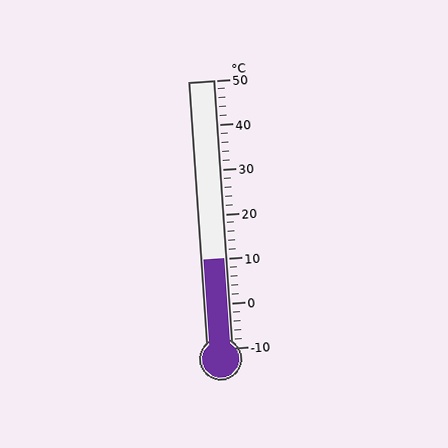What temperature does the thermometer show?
The thermometer shows approximately 10°C.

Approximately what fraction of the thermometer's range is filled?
The thermometer is filled to approximately 35% of its range.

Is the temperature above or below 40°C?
The temperature is below 40°C.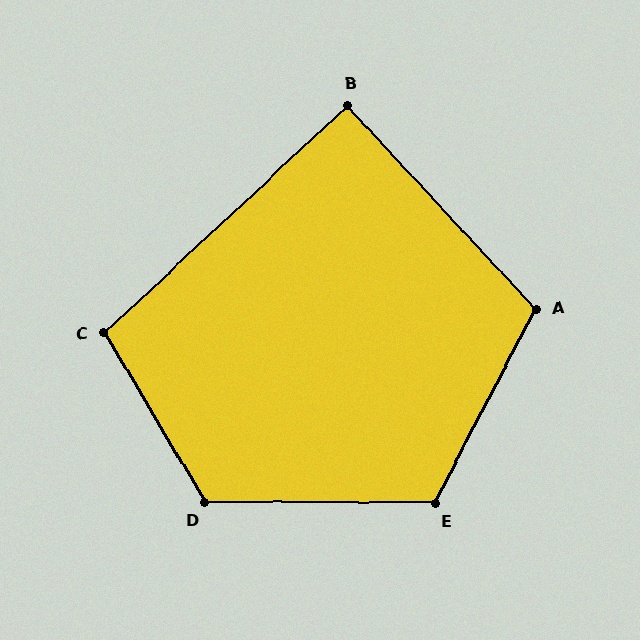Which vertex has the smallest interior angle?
B, at approximately 90 degrees.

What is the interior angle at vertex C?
Approximately 103 degrees (obtuse).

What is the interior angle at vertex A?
Approximately 110 degrees (obtuse).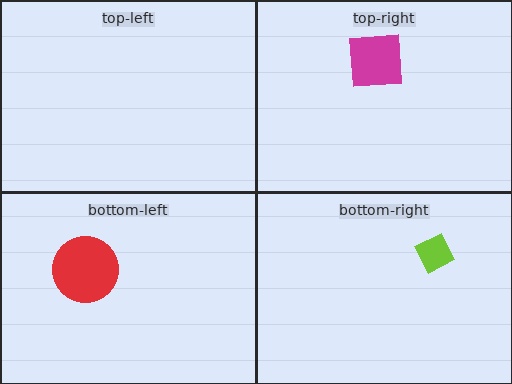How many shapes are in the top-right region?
1.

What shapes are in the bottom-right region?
The lime diamond.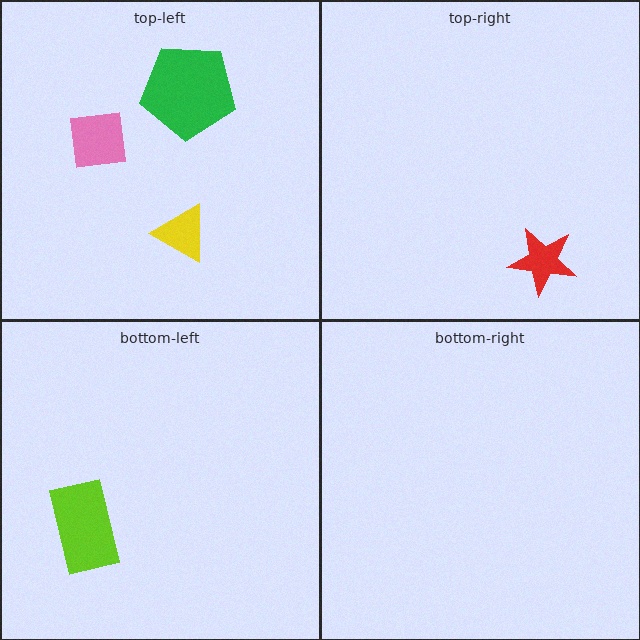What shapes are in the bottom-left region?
The lime rectangle.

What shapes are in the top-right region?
The red star.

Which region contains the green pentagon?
The top-left region.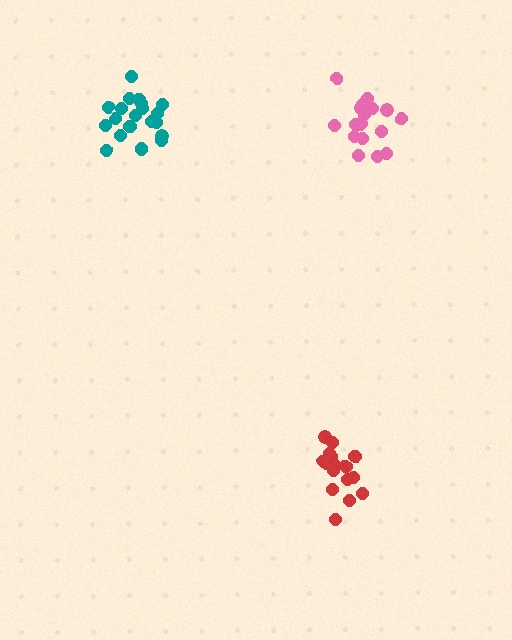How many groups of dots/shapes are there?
There are 3 groups.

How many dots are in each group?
Group 1: 18 dots, Group 2: 16 dots, Group 3: 20 dots (54 total).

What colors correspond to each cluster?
The clusters are colored: pink, red, teal.